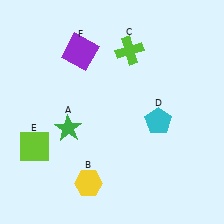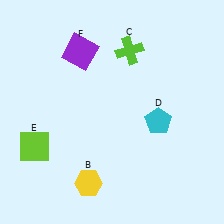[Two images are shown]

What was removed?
The green star (A) was removed in Image 2.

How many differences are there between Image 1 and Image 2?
There is 1 difference between the two images.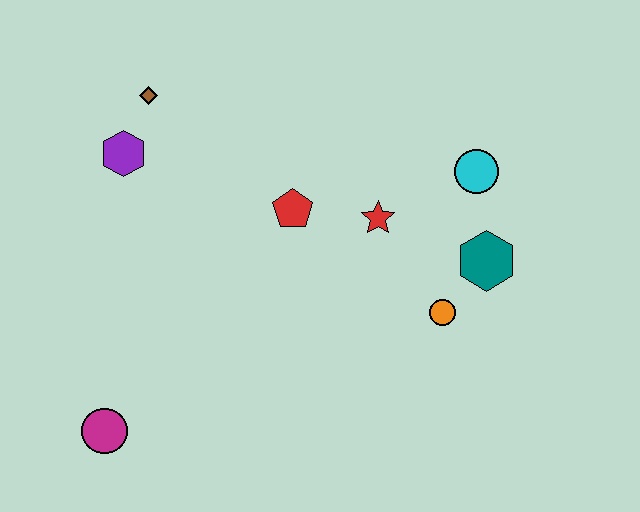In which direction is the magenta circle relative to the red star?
The magenta circle is to the left of the red star.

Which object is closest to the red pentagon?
The red star is closest to the red pentagon.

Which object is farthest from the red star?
The magenta circle is farthest from the red star.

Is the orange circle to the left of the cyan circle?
Yes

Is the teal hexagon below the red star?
Yes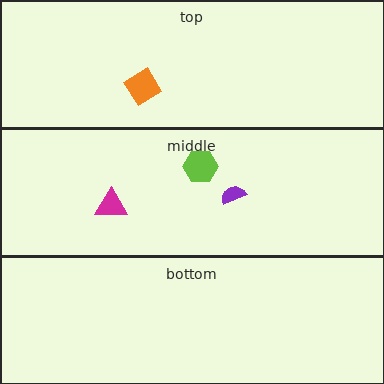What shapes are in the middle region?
The lime hexagon, the magenta triangle, the purple semicircle.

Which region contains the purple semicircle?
The middle region.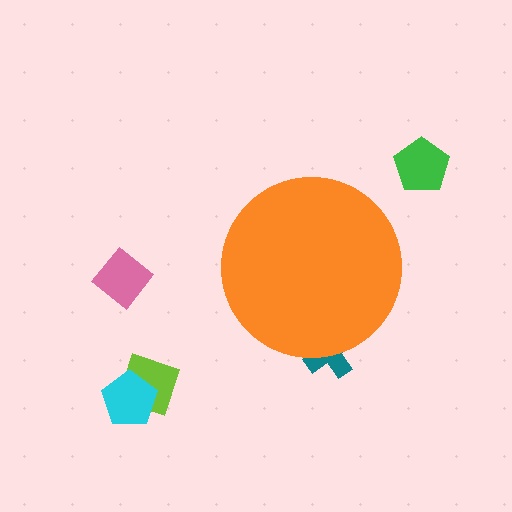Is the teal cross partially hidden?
Yes, the teal cross is partially hidden behind the orange circle.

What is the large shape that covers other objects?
An orange circle.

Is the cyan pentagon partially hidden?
No, the cyan pentagon is fully visible.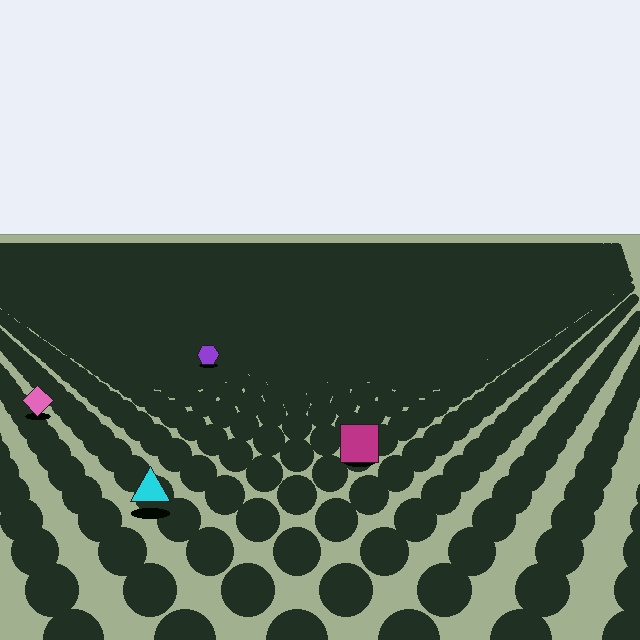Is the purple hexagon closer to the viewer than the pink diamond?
No. The pink diamond is closer — you can tell from the texture gradient: the ground texture is coarser near it.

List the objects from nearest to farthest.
From nearest to farthest: the cyan triangle, the magenta square, the pink diamond, the purple hexagon.